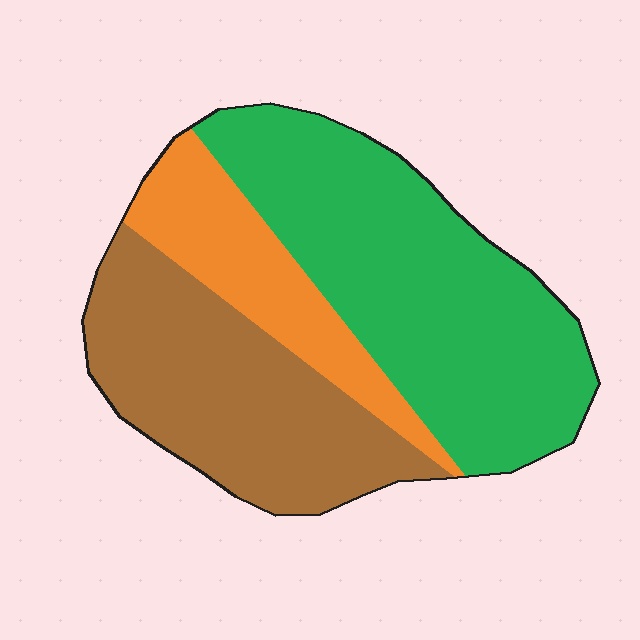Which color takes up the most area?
Green, at roughly 45%.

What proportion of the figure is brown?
Brown covers around 35% of the figure.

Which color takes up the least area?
Orange, at roughly 20%.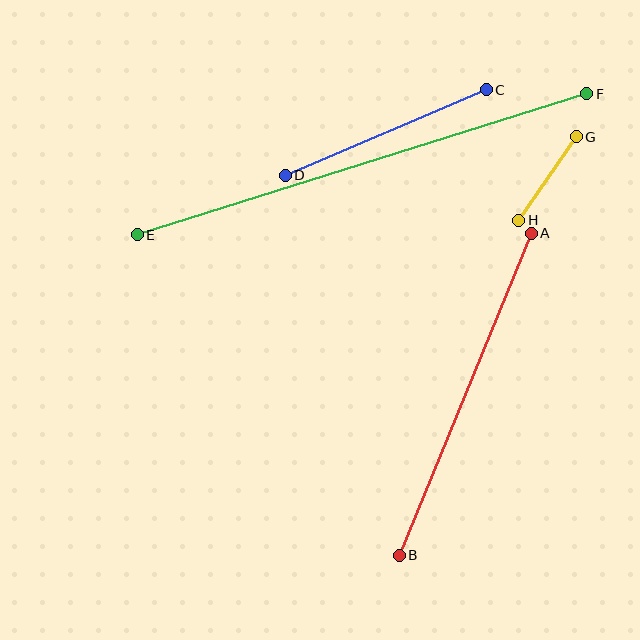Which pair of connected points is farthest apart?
Points E and F are farthest apart.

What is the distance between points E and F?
The distance is approximately 471 pixels.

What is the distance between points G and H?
The distance is approximately 101 pixels.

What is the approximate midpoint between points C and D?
The midpoint is at approximately (386, 133) pixels.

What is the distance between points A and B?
The distance is approximately 348 pixels.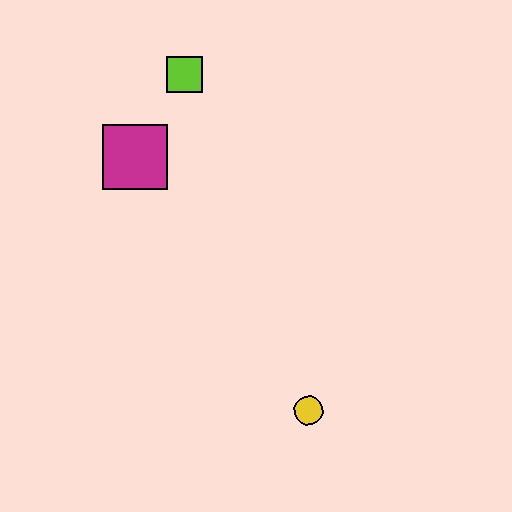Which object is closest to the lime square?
The magenta square is closest to the lime square.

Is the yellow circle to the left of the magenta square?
No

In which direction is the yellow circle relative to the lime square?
The yellow circle is below the lime square.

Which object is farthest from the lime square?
The yellow circle is farthest from the lime square.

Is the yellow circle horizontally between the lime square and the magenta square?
No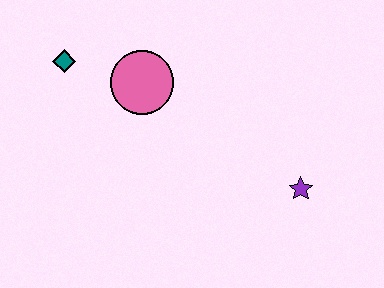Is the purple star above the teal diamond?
No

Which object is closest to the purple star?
The pink circle is closest to the purple star.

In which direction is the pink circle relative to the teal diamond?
The pink circle is to the right of the teal diamond.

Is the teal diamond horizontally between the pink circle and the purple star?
No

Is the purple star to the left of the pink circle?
No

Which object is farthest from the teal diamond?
The purple star is farthest from the teal diamond.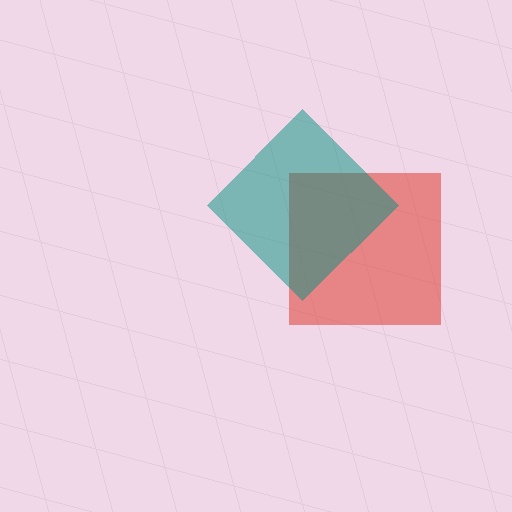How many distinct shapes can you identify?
There are 2 distinct shapes: a red square, a teal diamond.